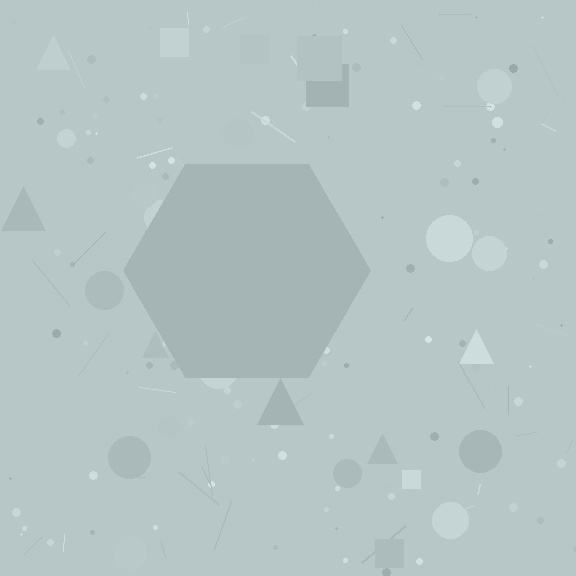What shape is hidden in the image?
A hexagon is hidden in the image.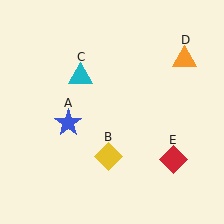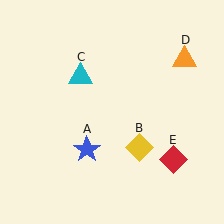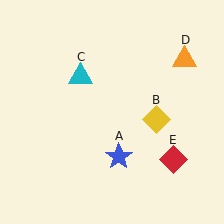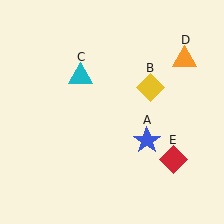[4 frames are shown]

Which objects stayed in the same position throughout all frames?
Cyan triangle (object C) and orange triangle (object D) and red diamond (object E) remained stationary.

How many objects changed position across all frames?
2 objects changed position: blue star (object A), yellow diamond (object B).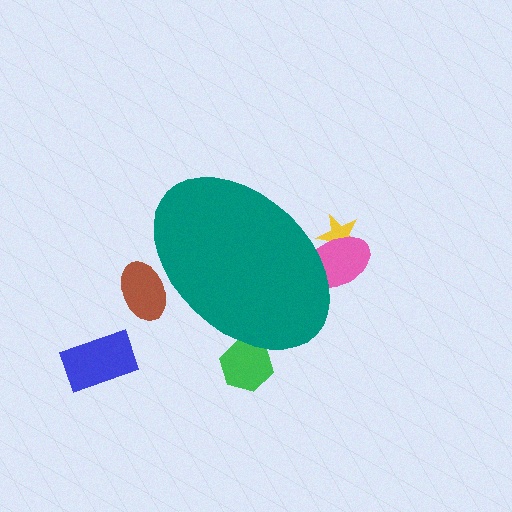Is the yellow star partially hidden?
Yes, the yellow star is partially hidden behind the teal ellipse.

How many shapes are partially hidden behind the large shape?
4 shapes are partially hidden.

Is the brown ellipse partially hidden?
Yes, the brown ellipse is partially hidden behind the teal ellipse.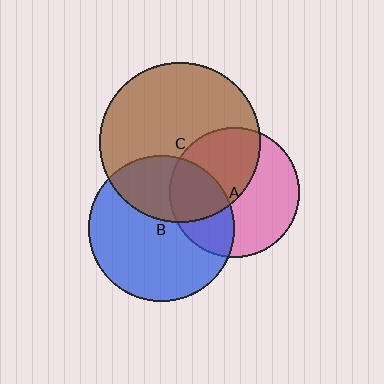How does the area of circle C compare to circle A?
Approximately 1.5 times.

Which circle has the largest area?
Circle C (brown).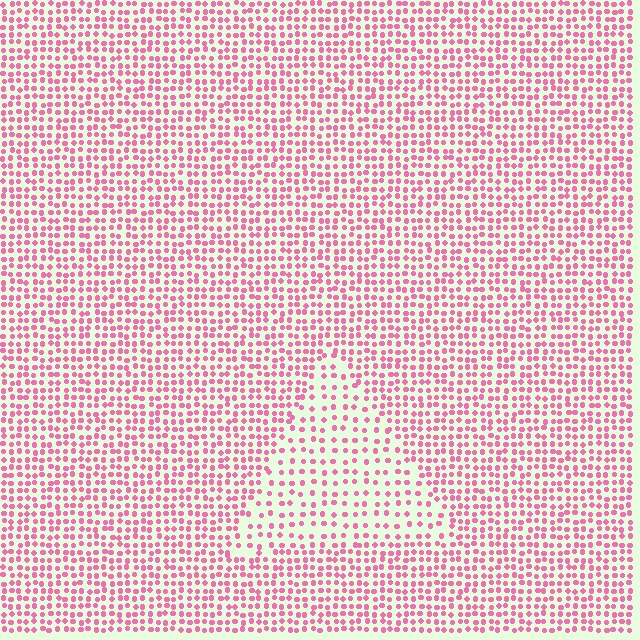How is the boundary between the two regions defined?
The boundary is defined by a change in element density (approximately 1.9x ratio). All elements are the same color, size, and shape.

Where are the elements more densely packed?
The elements are more densely packed outside the triangle boundary.